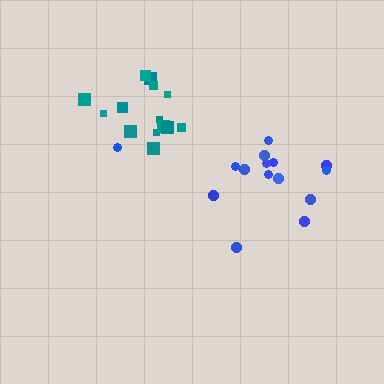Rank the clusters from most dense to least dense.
teal, blue.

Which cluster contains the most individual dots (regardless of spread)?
Blue (15).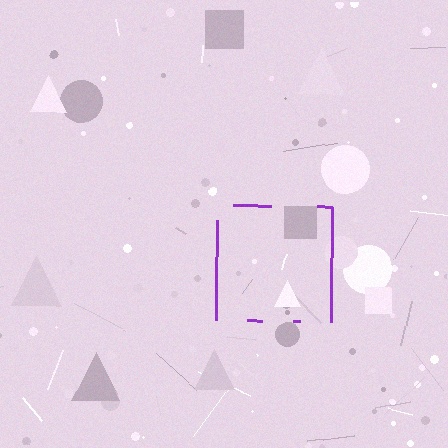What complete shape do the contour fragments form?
The contour fragments form a square.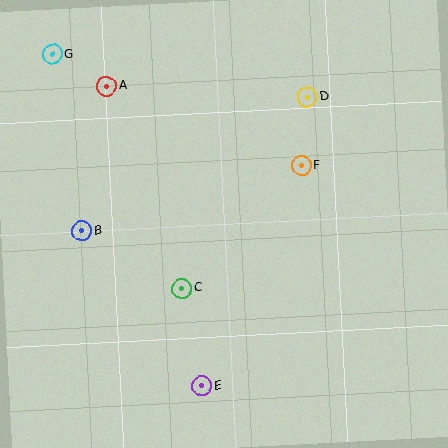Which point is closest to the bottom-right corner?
Point E is closest to the bottom-right corner.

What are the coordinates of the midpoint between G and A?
The midpoint between G and A is at (80, 70).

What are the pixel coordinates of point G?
Point G is at (52, 54).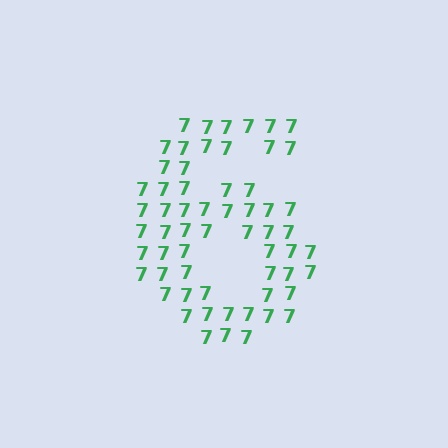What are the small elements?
The small elements are digit 7's.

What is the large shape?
The large shape is the digit 6.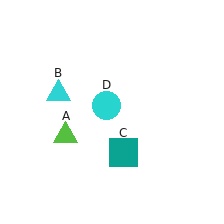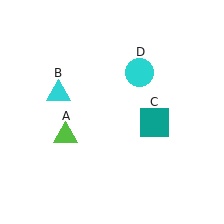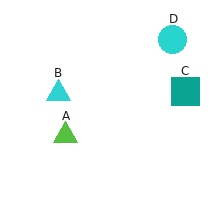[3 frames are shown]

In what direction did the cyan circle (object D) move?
The cyan circle (object D) moved up and to the right.